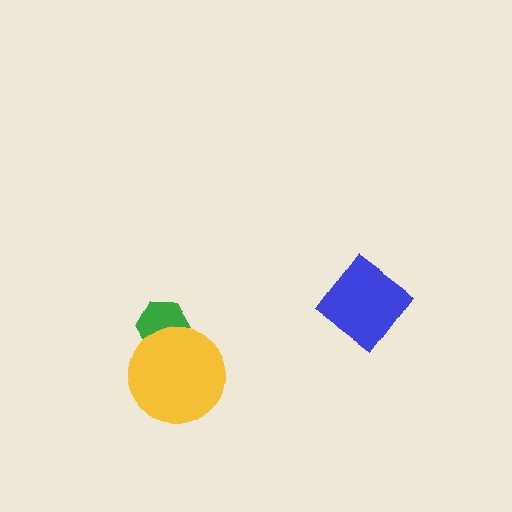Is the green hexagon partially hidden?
Yes, it is partially covered by another shape.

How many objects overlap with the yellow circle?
1 object overlaps with the yellow circle.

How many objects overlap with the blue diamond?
0 objects overlap with the blue diamond.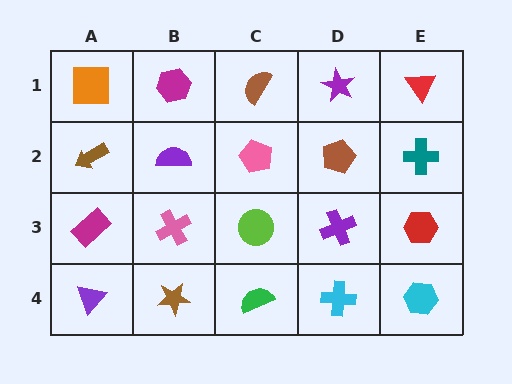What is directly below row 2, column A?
A magenta rectangle.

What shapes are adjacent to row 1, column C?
A pink pentagon (row 2, column C), a magenta hexagon (row 1, column B), a purple star (row 1, column D).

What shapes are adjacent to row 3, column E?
A teal cross (row 2, column E), a cyan hexagon (row 4, column E), a purple cross (row 3, column D).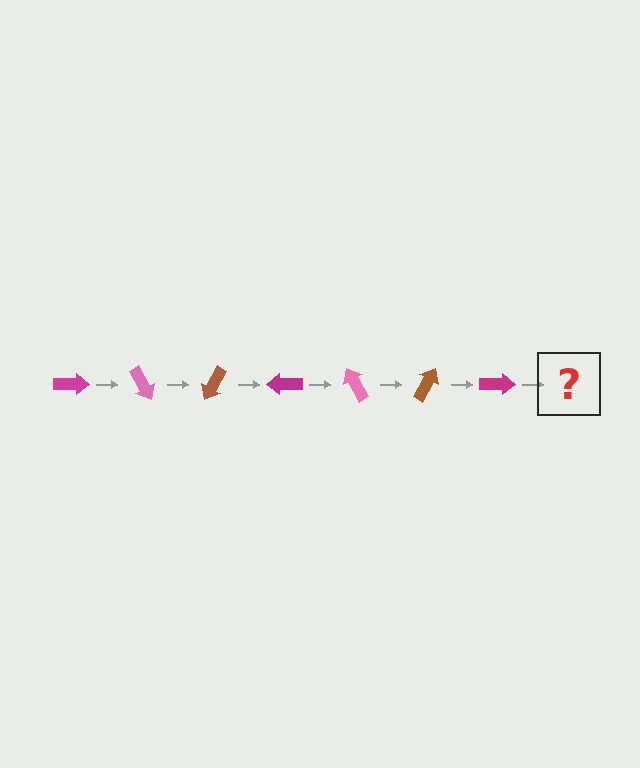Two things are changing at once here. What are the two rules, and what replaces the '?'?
The two rules are that it rotates 60 degrees each step and the color cycles through magenta, pink, and brown. The '?' should be a pink arrow, rotated 420 degrees from the start.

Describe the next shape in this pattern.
It should be a pink arrow, rotated 420 degrees from the start.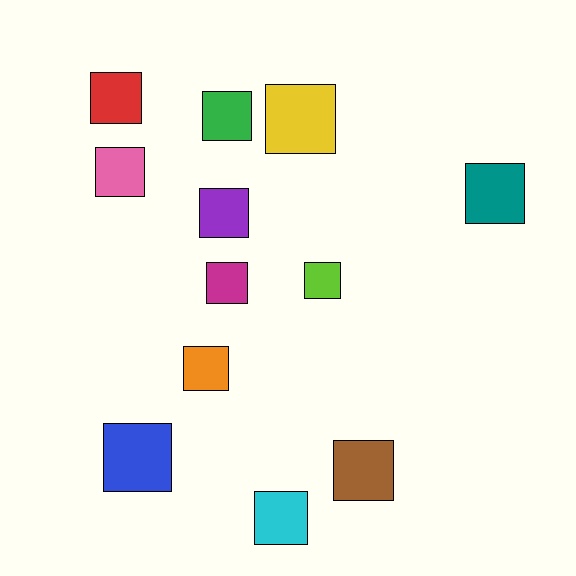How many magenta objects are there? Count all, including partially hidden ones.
There is 1 magenta object.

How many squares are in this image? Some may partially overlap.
There are 12 squares.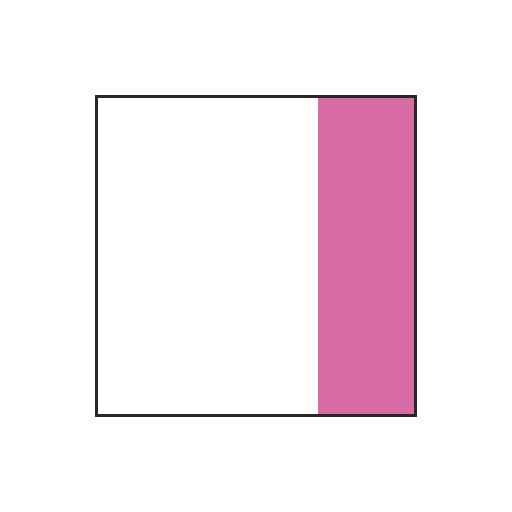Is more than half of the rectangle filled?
No.